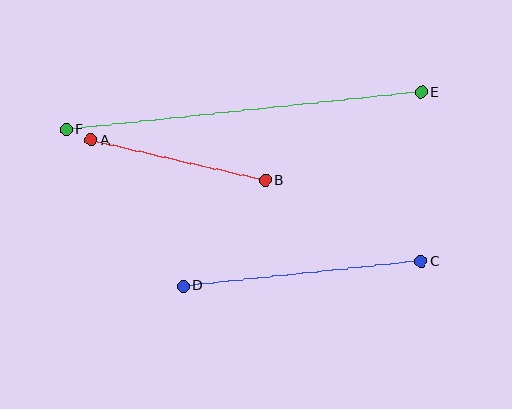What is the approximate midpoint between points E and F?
The midpoint is at approximately (244, 111) pixels.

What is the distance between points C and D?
The distance is approximately 239 pixels.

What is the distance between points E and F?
The distance is approximately 357 pixels.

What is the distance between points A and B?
The distance is approximately 179 pixels.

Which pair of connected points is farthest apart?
Points E and F are farthest apart.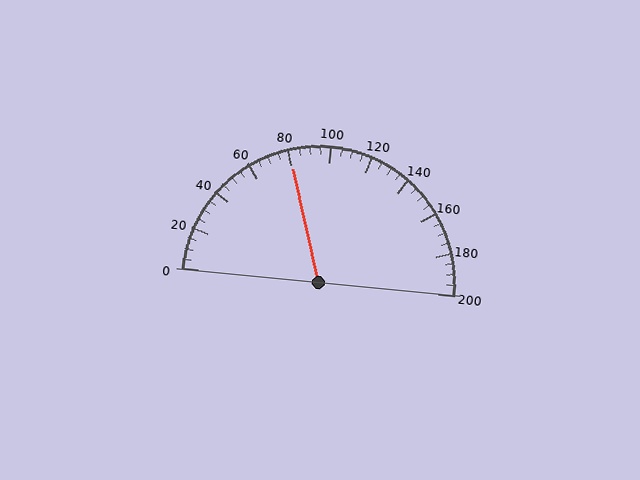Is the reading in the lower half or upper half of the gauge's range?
The reading is in the lower half of the range (0 to 200).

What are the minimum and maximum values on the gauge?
The gauge ranges from 0 to 200.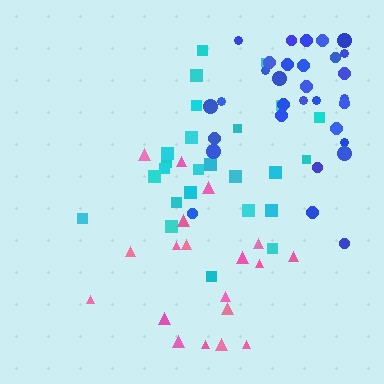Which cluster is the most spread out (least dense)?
Pink.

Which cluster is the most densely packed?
Cyan.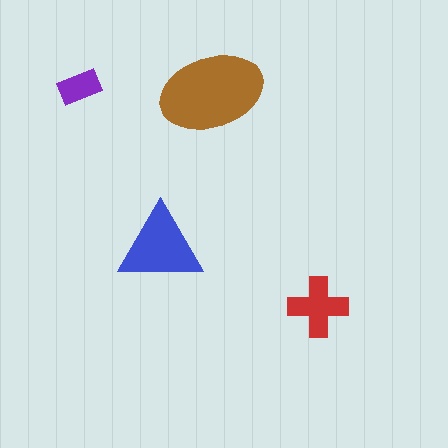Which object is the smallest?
The purple rectangle.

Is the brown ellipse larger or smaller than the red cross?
Larger.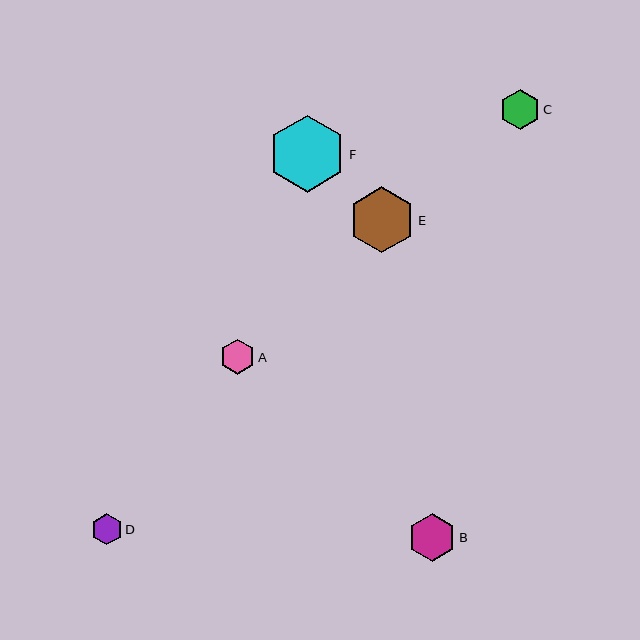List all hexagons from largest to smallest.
From largest to smallest: F, E, B, C, A, D.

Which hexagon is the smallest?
Hexagon D is the smallest with a size of approximately 31 pixels.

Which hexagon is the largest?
Hexagon F is the largest with a size of approximately 77 pixels.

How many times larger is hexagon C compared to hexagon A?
Hexagon C is approximately 1.2 times the size of hexagon A.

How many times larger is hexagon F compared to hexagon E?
Hexagon F is approximately 1.2 times the size of hexagon E.